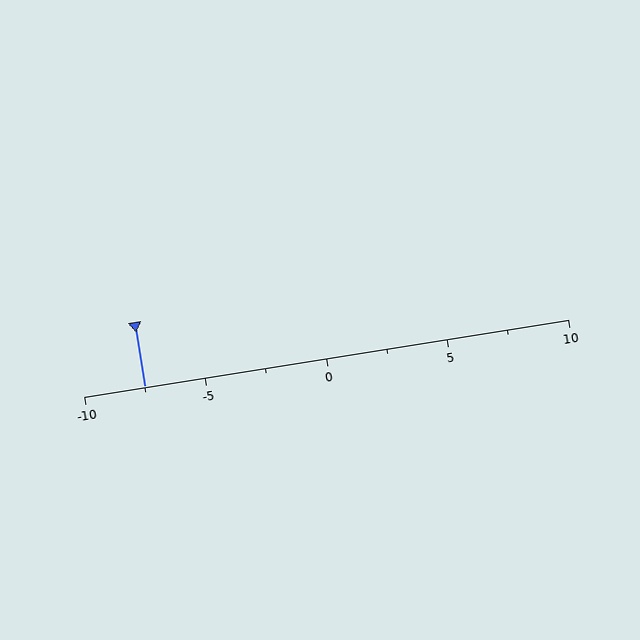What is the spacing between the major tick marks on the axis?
The major ticks are spaced 5 apart.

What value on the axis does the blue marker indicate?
The marker indicates approximately -7.5.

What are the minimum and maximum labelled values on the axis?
The axis runs from -10 to 10.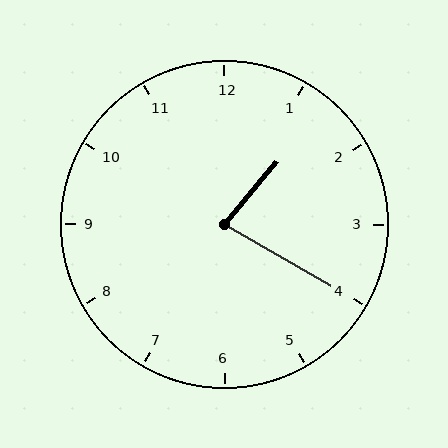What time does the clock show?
1:20.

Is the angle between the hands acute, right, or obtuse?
It is acute.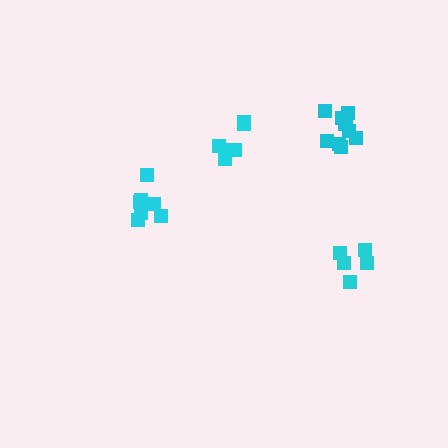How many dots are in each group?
Group 1: 6 dots, Group 2: 7 dots, Group 3: 5 dots, Group 4: 10 dots (28 total).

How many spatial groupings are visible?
There are 4 spatial groupings.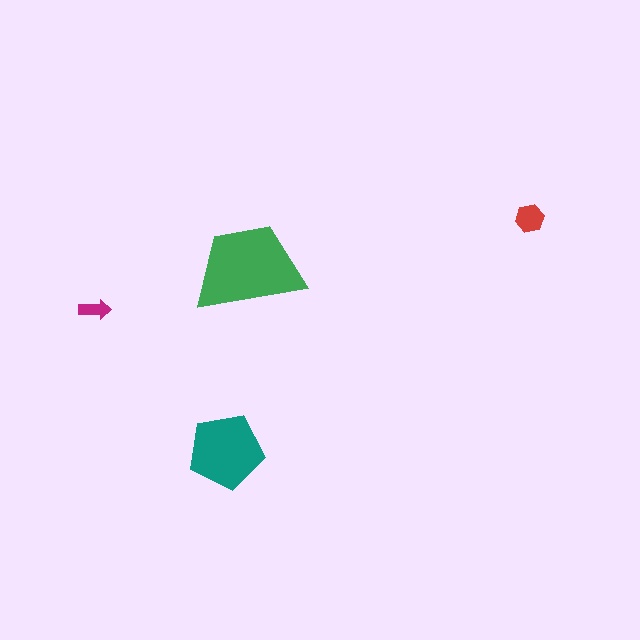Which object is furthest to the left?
The magenta arrow is leftmost.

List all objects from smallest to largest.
The magenta arrow, the red hexagon, the teal pentagon, the green trapezoid.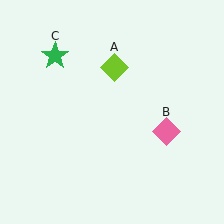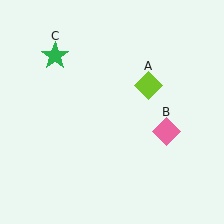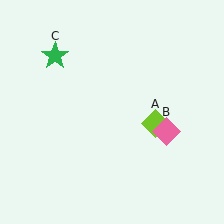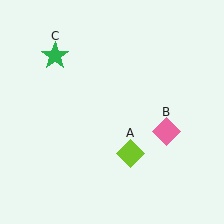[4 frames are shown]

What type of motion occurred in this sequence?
The lime diamond (object A) rotated clockwise around the center of the scene.